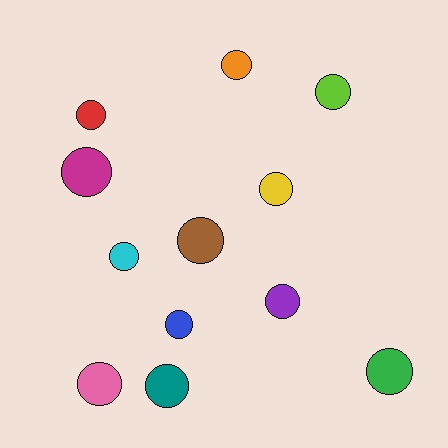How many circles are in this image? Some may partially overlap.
There are 12 circles.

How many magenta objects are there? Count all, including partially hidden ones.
There is 1 magenta object.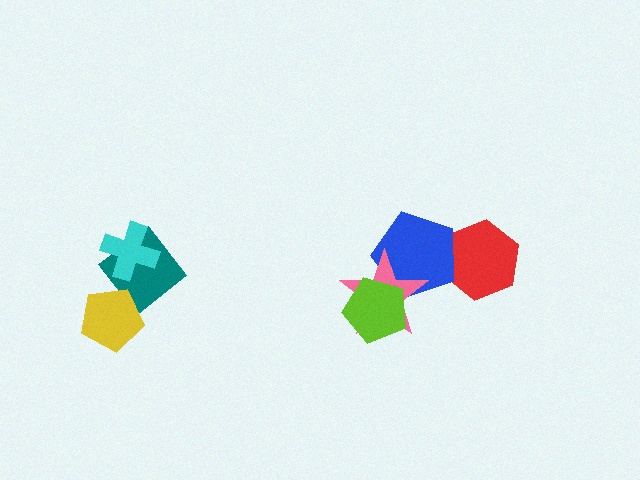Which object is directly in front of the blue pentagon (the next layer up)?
The pink star is directly in front of the blue pentagon.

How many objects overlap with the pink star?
2 objects overlap with the pink star.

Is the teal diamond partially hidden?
Yes, it is partially covered by another shape.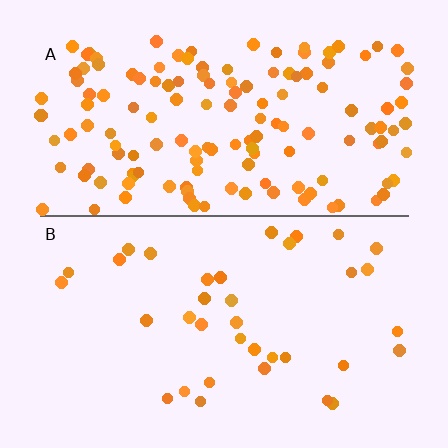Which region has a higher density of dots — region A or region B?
A (the top).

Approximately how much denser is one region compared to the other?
Approximately 4.0× — region A over region B.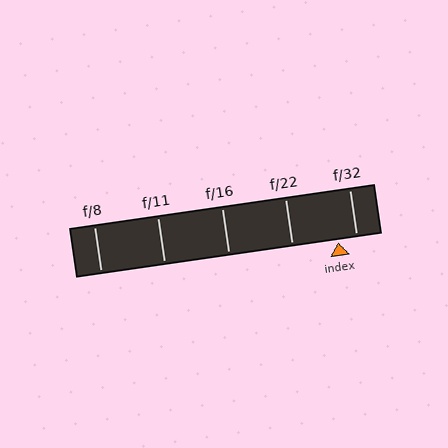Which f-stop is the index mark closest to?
The index mark is closest to f/32.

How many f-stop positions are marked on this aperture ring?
There are 5 f-stop positions marked.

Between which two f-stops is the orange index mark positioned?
The index mark is between f/22 and f/32.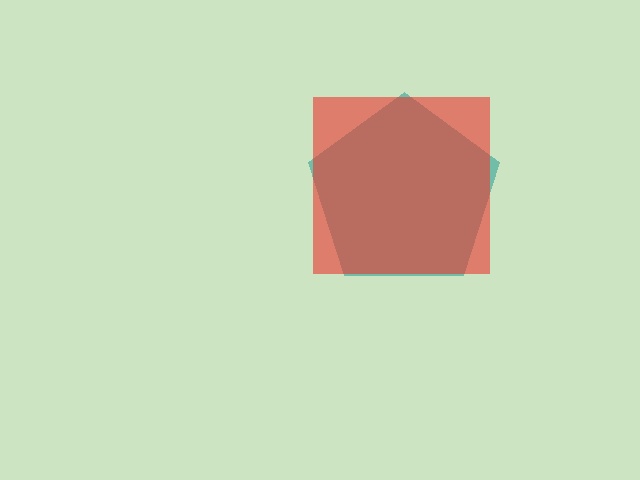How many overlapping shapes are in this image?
There are 2 overlapping shapes in the image.